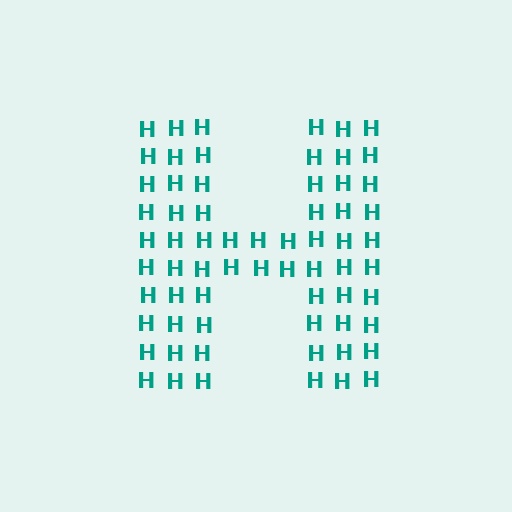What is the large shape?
The large shape is the letter H.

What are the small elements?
The small elements are letter H's.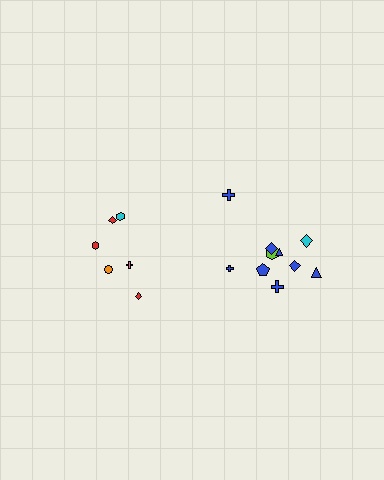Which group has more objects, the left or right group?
The right group.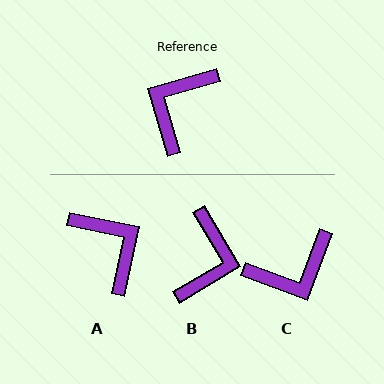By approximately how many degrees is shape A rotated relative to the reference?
Approximately 118 degrees clockwise.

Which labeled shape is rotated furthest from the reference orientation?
B, about 165 degrees away.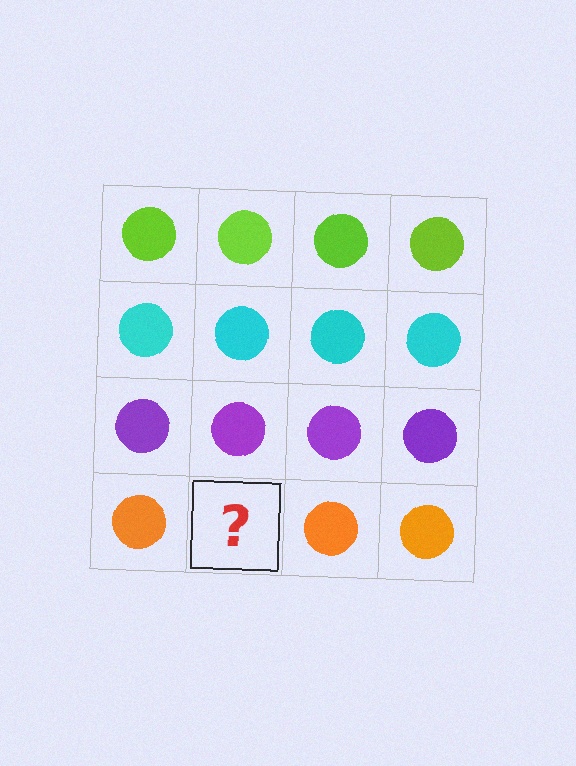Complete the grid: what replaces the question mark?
The question mark should be replaced with an orange circle.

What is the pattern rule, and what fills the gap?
The rule is that each row has a consistent color. The gap should be filled with an orange circle.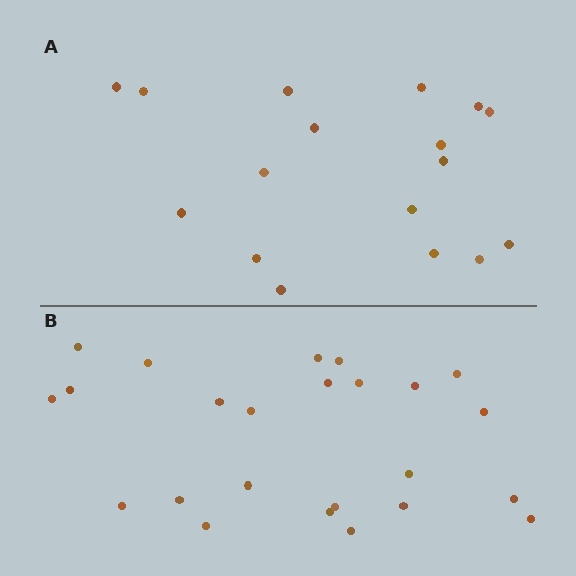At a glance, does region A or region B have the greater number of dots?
Region B (the bottom region) has more dots.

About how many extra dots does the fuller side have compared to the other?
Region B has roughly 8 or so more dots than region A.